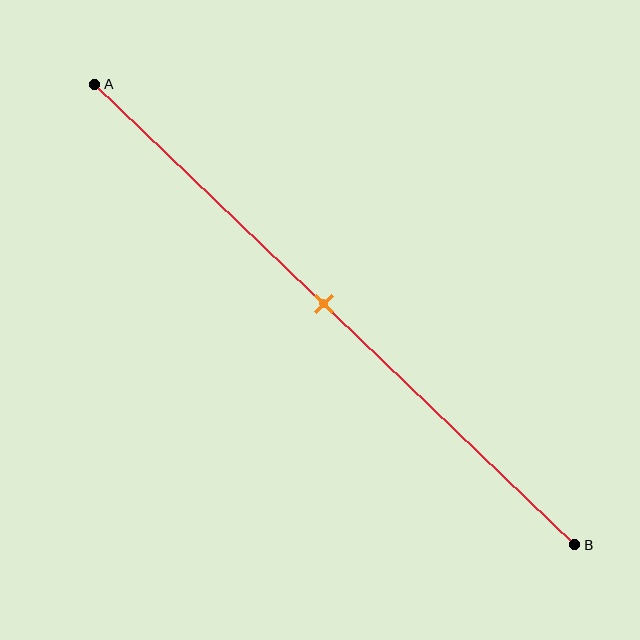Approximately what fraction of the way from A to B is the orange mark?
The orange mark is approximately 50% of the way from A to B.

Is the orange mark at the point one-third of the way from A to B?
No, the mark is at about 50% from A, not at the 33% one-third point.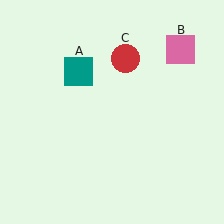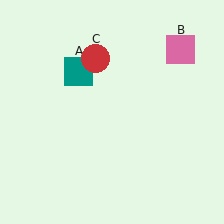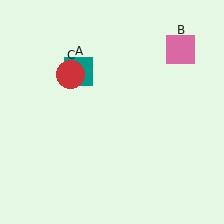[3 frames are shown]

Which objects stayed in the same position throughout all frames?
Teal square (object A) and pink square (object B) remained stationary.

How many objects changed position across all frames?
1 object changed position: red circle (object C).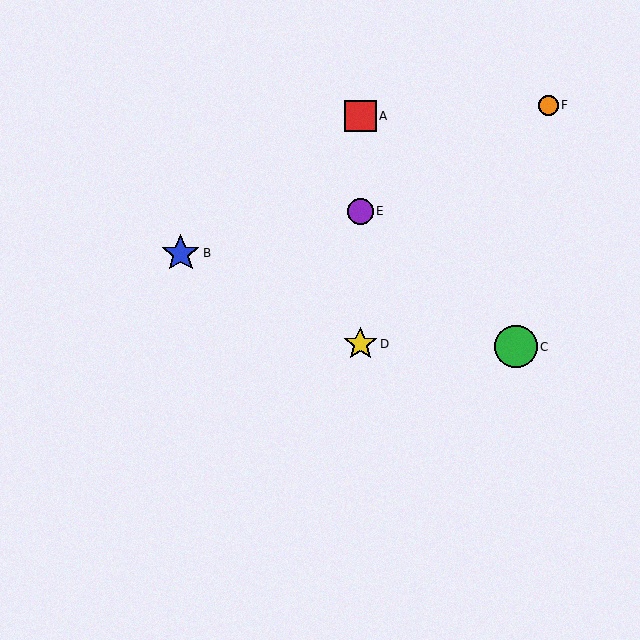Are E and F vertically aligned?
No, E is at x≈360 and F is at x≈548.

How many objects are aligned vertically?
3 objects (A, D, E) are aligned vertically.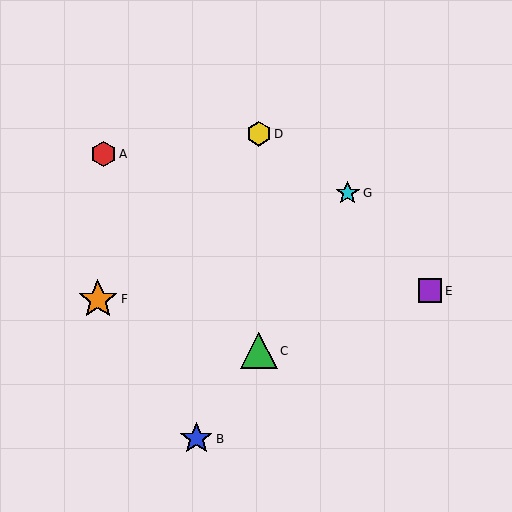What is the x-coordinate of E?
Object E is at x≈430.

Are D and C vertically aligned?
Yes, both are at x≈259.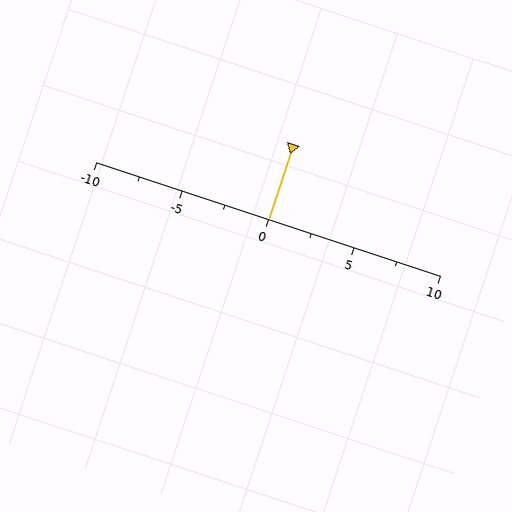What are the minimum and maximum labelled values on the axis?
The axis runs from -10 to 10.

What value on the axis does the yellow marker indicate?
The marker indicates approximately 0.